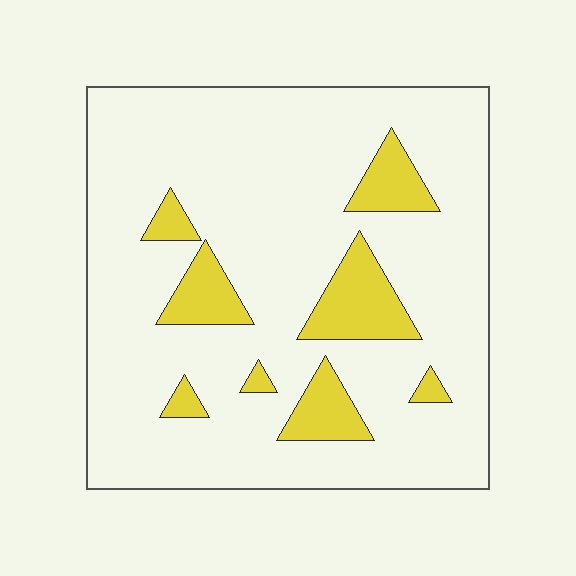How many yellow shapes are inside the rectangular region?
8.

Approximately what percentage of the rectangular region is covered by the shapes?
Approximately 15%.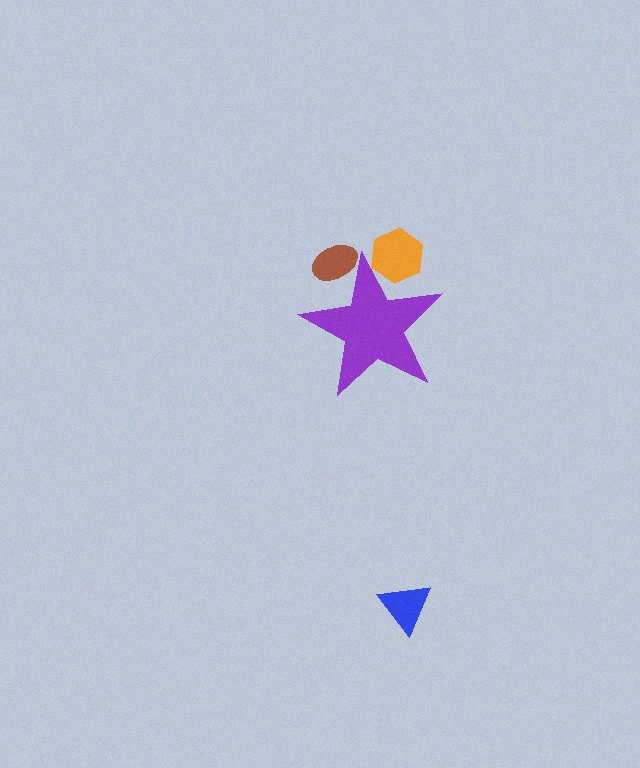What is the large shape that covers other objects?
A purple star.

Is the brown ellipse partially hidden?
Yes, the brown ellipse is partially hidden behind the purple star.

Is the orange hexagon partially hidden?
Yes, the orange hexagon is partially hidden behind the purple star.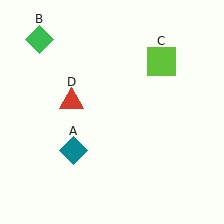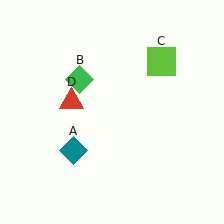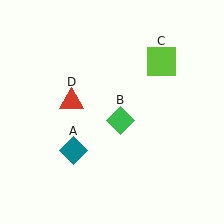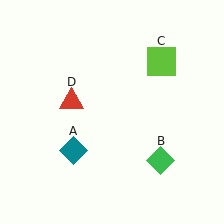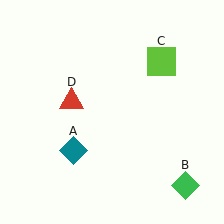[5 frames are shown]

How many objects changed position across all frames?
1 object changed position: green diamond (object B).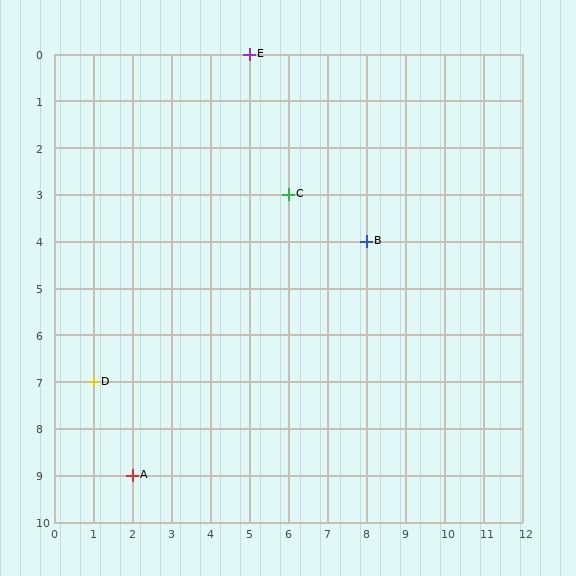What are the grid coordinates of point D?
Point D is at grid coordinates (1, 7).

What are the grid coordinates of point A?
Point A is at grid coordinates (2, 9).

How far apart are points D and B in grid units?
Points D and B are 7 columns and 3 rows apart (about 7.6 grid units diagonally).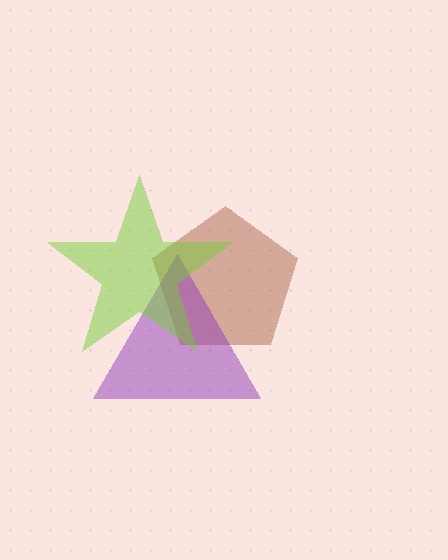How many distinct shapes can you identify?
There are 3 distinct shapes: a brown pentagon, a purple triangle, a lime star.